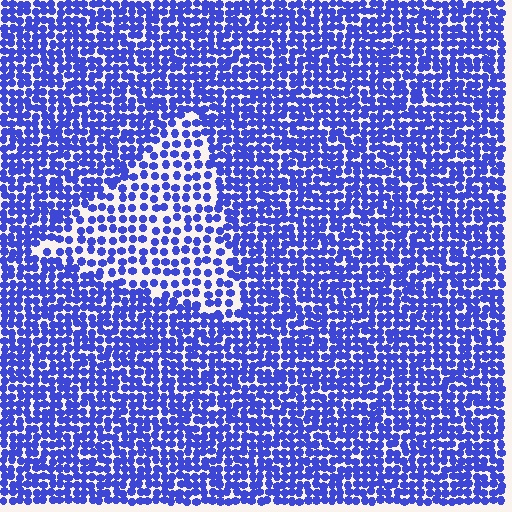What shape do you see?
I see a triangle.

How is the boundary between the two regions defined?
The boundary is defined by a change in element density (approximately 1.8x ratio). All elements are the same color, size, and shape.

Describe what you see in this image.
The image contains small blue elements arranged at two different densities. A triangle-shaped region is visible where the elements are less densely packed than the surrounding area.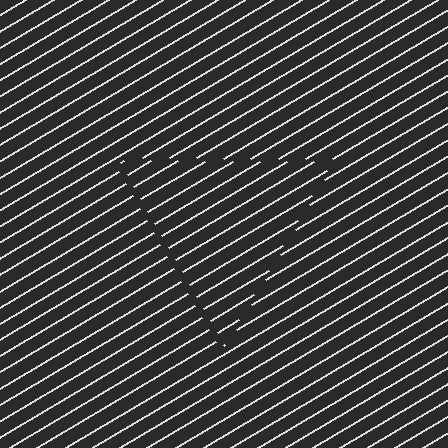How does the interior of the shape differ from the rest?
The interior of the shape contains the same grating, shifted by half a period — the contour is defined by the phase discontinuity where line-ends from the inner and outer gratings abut.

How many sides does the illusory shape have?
3 sides — the line-ends trace a triangle.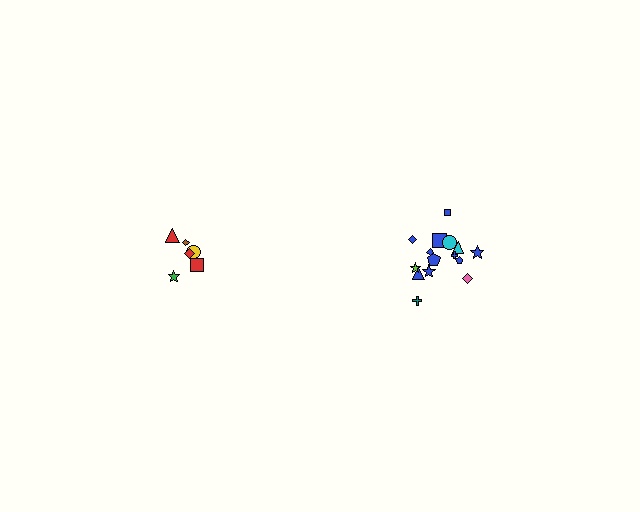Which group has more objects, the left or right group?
The right group.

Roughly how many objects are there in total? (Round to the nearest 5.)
Roughly 20 objects in total.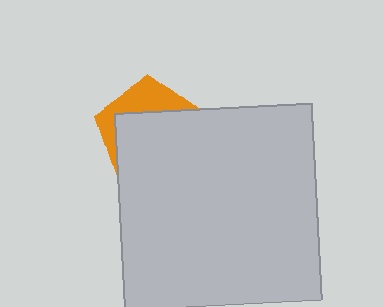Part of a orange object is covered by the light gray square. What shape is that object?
It is a pentagon.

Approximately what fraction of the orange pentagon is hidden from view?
Roughly 67% of the orange pentagon is hidden behind the light gray square.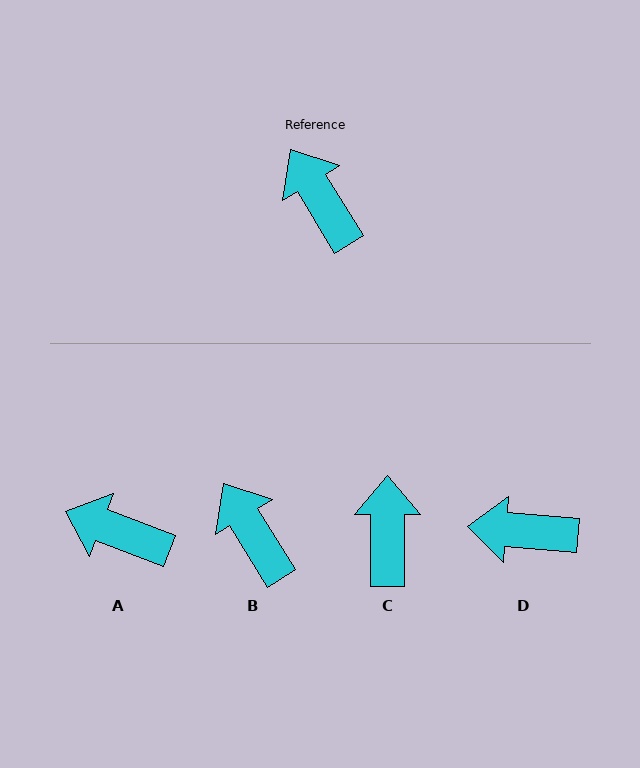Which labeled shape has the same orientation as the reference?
B.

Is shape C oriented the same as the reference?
No, it is off by about 32 degrees.